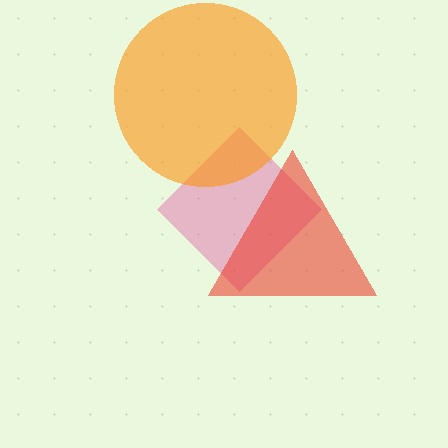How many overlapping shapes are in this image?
There are 3 overlapping shapes in the image.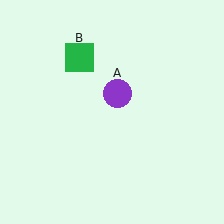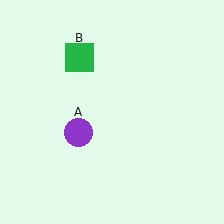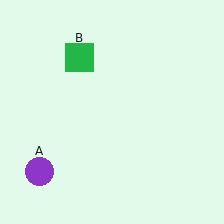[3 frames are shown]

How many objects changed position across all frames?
1 object changed position: purple circle (object A).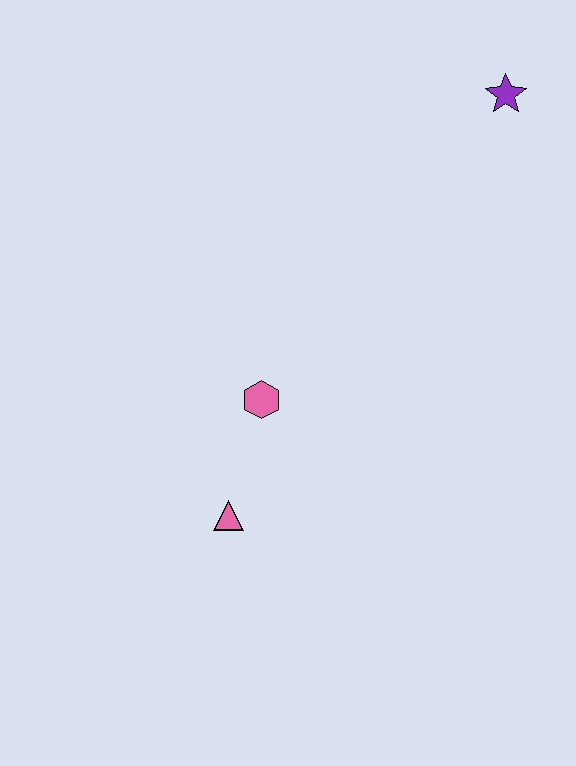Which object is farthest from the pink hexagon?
The purple star is farthest from the pink hexagon.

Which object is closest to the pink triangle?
The pink hexagon is closest to the pink triangle.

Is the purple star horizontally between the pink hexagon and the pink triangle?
No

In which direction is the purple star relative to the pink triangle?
The purple star is above the pink triangle.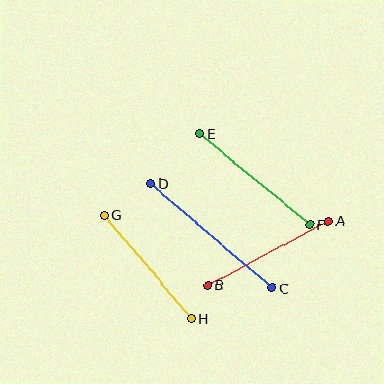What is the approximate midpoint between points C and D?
The midpoint is at approximately (211, 236) pixels.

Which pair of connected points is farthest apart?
Points C and D are farthest apart.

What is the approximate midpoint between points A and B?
The midpoint is at approximately (268, 254) pixels.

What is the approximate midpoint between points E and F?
The midpoint is at approximately (255, 179) pixels.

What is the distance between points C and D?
The distance is approximately 160 pixels.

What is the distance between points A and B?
The distance is approximately 136 pixels.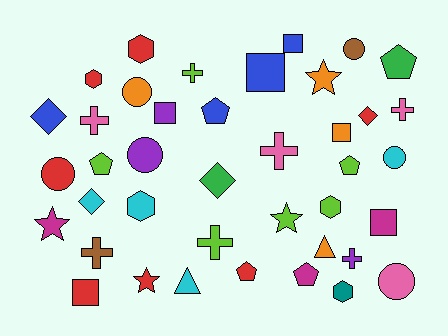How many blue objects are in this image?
There are 4 blue objects.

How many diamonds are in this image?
There are 4 diamonds.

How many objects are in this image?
There are 40 objects.